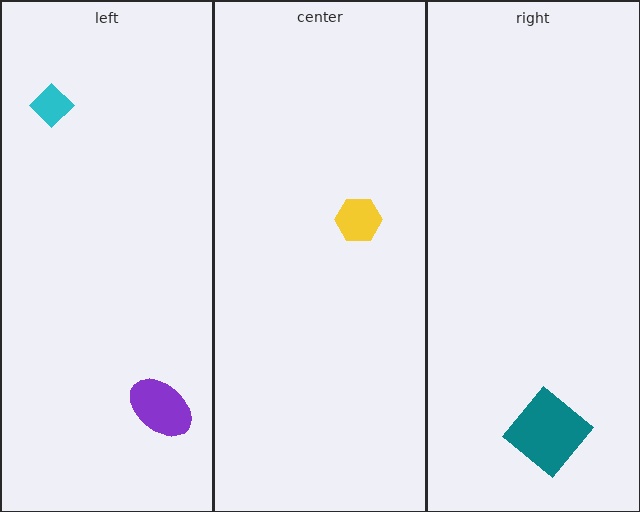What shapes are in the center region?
The yellow hexagon.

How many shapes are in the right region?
1.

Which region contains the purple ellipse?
The left region.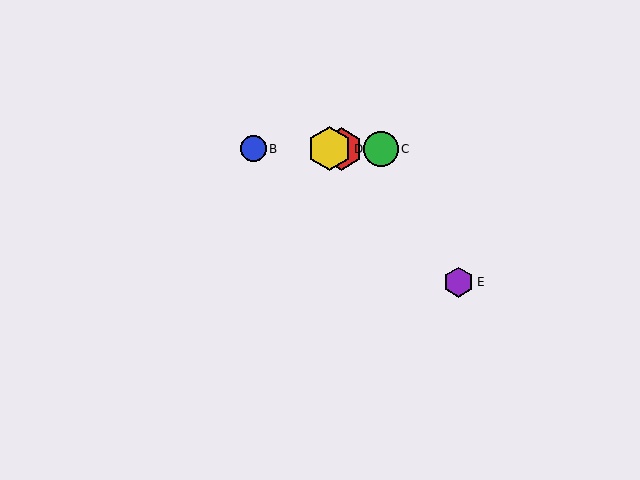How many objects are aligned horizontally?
4 objects (A, B, C, D) are aligned horizontally.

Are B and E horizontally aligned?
No, B is at y≈149 and E is at y≈282.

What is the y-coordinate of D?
Object D is at y≈149.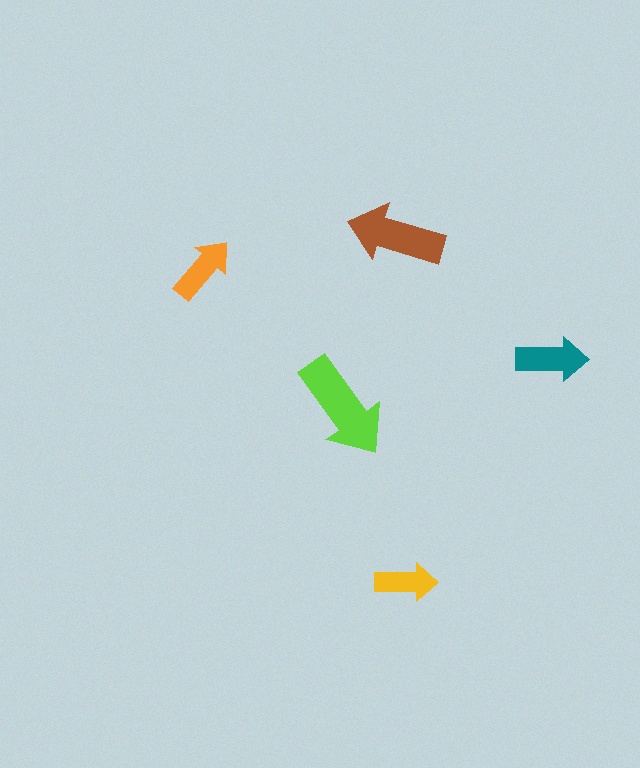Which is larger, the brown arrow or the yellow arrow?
The brown one.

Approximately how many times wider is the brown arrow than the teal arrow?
About 1.5 times wider.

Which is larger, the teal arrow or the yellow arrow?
The teal one.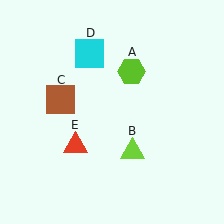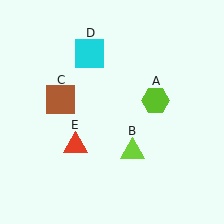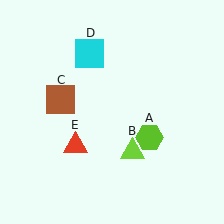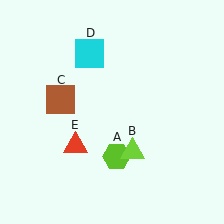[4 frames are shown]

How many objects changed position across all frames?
1 object changed position: lime hexagon (object A).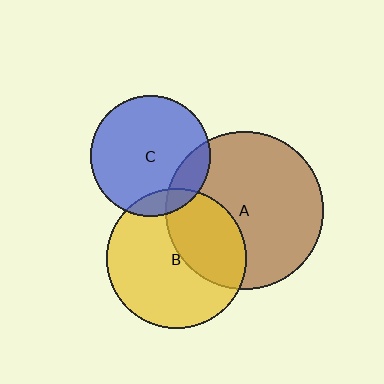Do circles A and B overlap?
Yes.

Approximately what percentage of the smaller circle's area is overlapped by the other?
Approximately 35%.